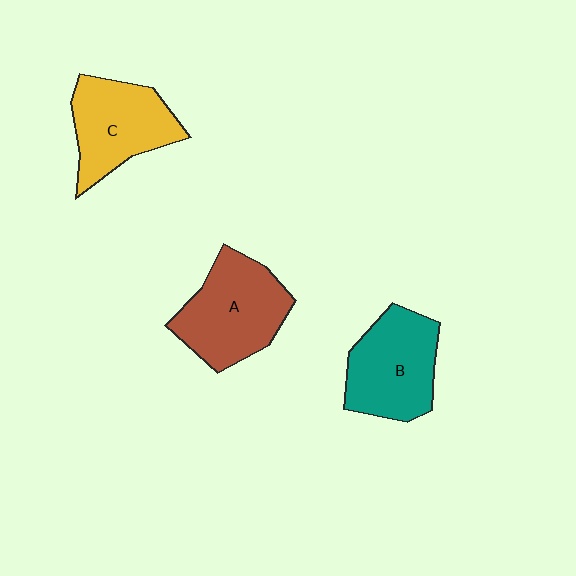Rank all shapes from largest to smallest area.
From largest to smallest: A (brown), B (teal), C (yellow).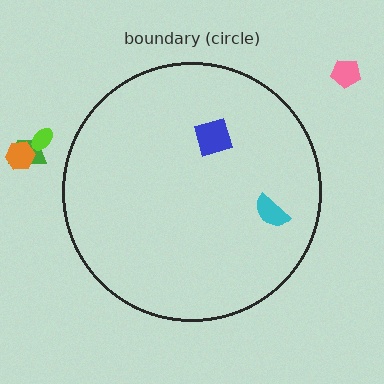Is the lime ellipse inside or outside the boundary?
Outside.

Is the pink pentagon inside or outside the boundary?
Outside.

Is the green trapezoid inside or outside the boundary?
Outside.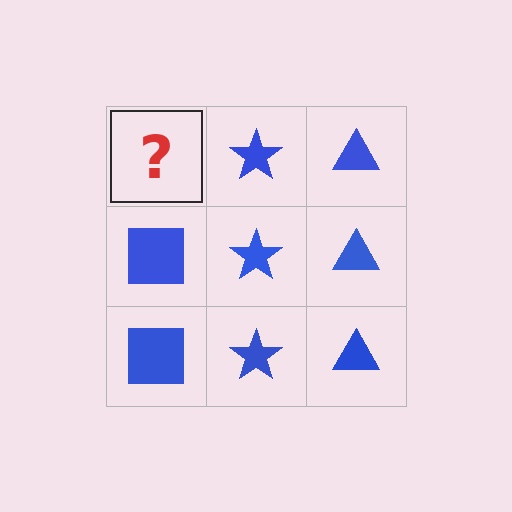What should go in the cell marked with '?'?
The missing cell should contain a blue square.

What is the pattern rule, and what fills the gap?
The rule is that each column has a consistent shape. The gap should be filled with a blue square.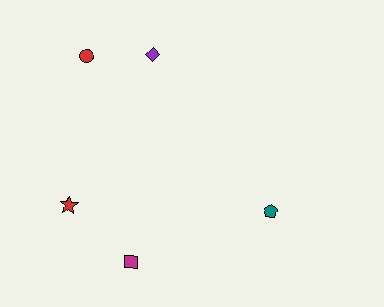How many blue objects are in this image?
There are no blue objects.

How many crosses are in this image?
There are no crosses.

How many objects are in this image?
There are 5 objects.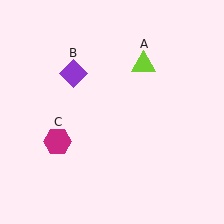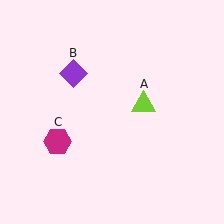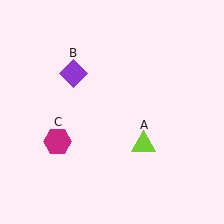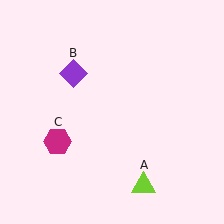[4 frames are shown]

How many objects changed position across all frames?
1 object changed position: lime triangle (object A).